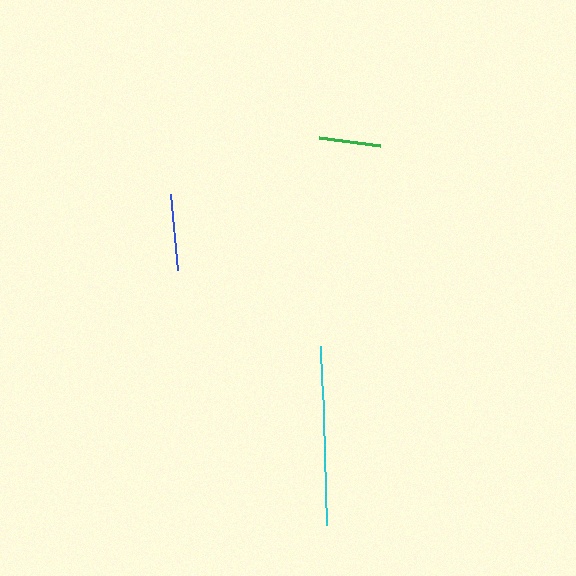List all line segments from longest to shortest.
From longest to shortest: cyan, blue, green.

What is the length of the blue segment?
The blue segment is approximately 76 pixels long.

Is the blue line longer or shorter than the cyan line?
The cyan line is longer than the blue line.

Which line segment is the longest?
The cyan line is the longest at approximately 179 pixels.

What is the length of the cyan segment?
The cyan segment is approximately 179 pixels long.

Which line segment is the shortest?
The green line is the shortest at approximately 61 pixels.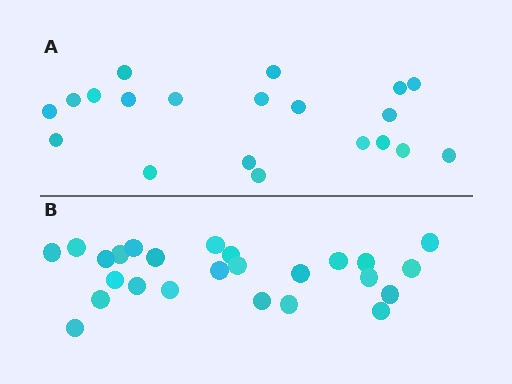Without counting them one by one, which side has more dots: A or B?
Region B (the bottom region) has more dots.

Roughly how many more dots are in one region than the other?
Region B has about 5 more dots than region A.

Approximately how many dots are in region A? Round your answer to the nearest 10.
About 20 dots.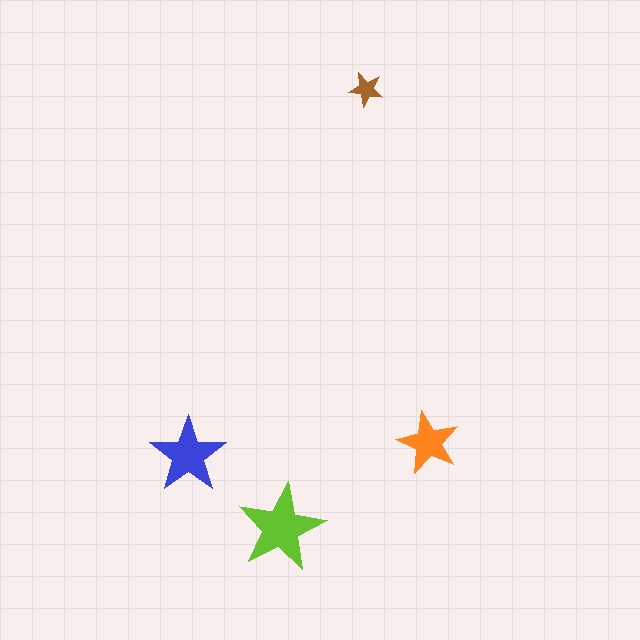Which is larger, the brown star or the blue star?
The blue one.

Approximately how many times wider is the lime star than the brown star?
About 2.5 times wider.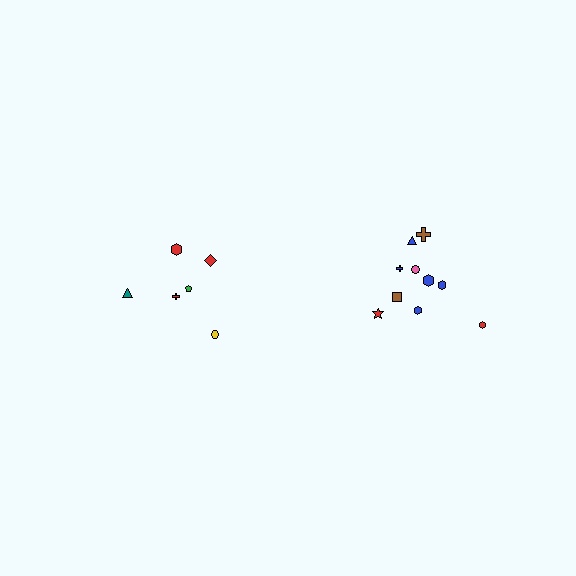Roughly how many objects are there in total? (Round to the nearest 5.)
Roughly 15 objects in total.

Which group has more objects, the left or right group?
The right group.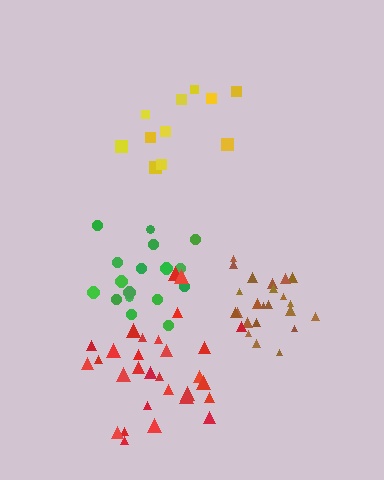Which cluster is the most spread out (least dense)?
Yellow.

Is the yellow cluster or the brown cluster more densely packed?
Brown.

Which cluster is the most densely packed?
Brown.